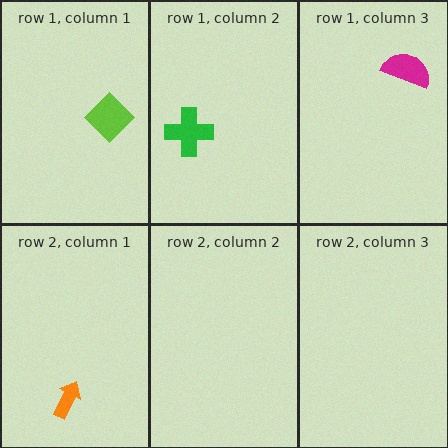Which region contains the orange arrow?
The row 2, column 1 region.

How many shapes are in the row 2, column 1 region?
1.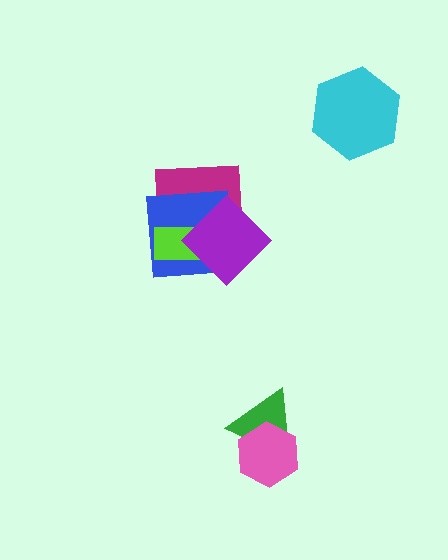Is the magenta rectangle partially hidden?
Yes, it is partially covered by another shape.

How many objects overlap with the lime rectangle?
3 objects overlap with the lime rectangle.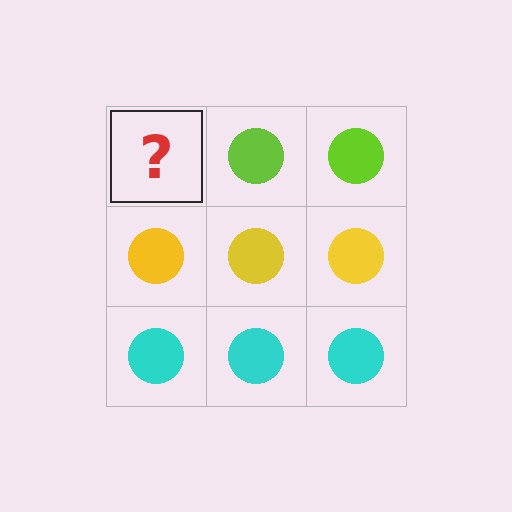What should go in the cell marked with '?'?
The missing cell should contain a lime circle.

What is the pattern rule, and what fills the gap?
The rule is that each row has a consistent color. The gap should be filled with a lime circle.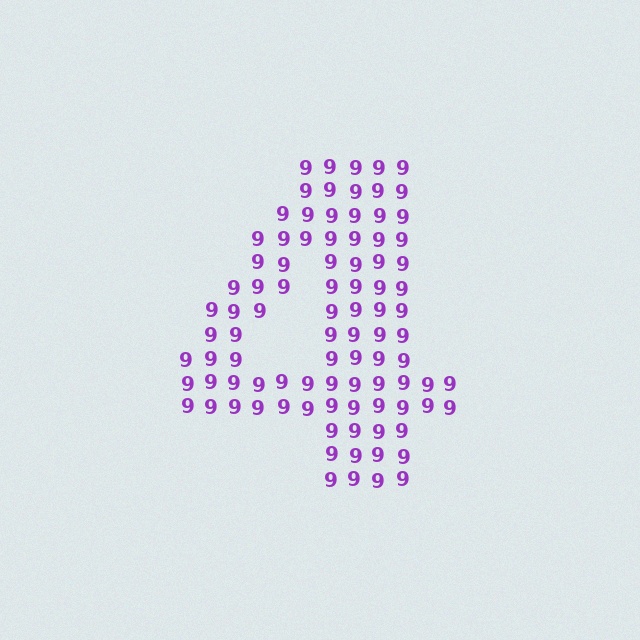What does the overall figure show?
The overall figure shows the digit 4.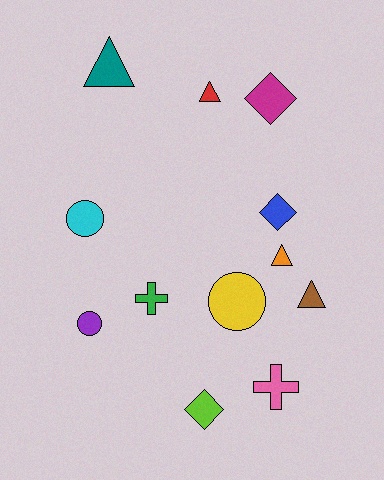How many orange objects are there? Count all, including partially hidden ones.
There is 1 orange object.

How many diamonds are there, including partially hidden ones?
There are 3 diamonds.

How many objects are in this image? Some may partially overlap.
There are 12 objects.